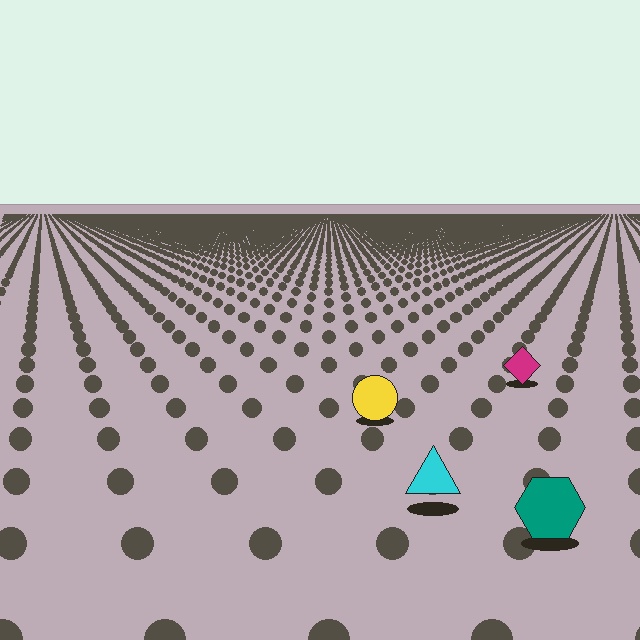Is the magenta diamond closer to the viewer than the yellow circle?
No. The yellow circle is closer — you can tell from the texture gradient: the ground texture is coarser near it.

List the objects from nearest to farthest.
From nearest to farthest: the teal hexagon, the cyan triangle, the yellow circle, the magenta diamond.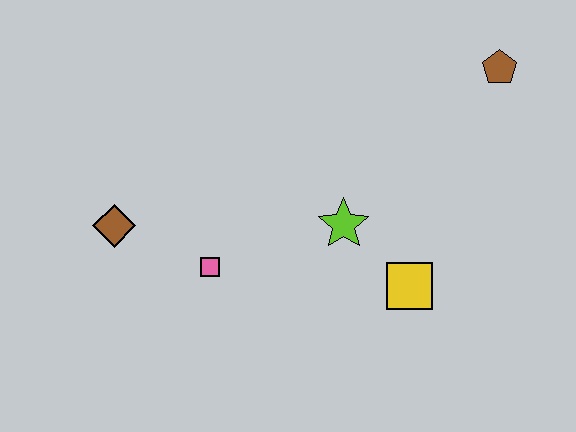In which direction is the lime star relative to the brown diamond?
The lime star is to the right of the brown diamond.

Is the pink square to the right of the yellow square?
No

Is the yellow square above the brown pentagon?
No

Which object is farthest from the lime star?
The brown diamond is farthest from the lime star.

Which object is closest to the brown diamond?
The pink square is closest to the brown diamond.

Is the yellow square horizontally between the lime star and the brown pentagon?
Yes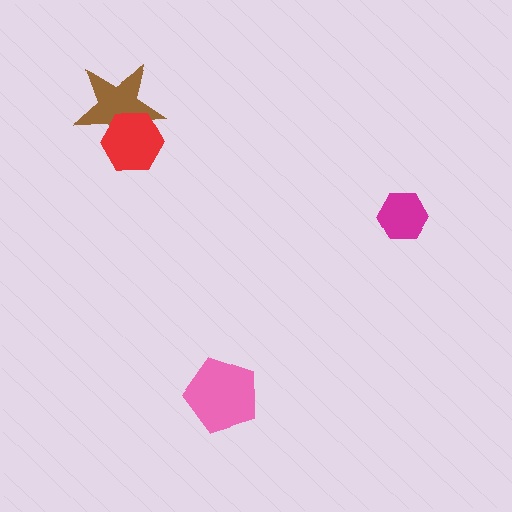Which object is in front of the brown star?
The red hexagon is in front of the brown star.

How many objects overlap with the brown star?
1 object overlaps with the brown star.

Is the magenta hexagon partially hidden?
No, no other shape covers it.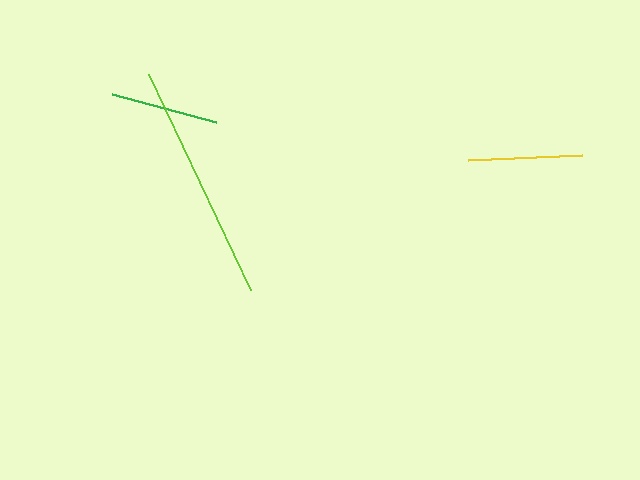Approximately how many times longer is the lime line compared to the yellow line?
The lime line is approximately 2.1 times the length of the yellow line.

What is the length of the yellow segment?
The yellow segment is approximately 114 pixels long.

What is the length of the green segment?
The green segment is approximately 108 pixels long.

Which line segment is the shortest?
The green line is the shortest at approximately 108 pixels.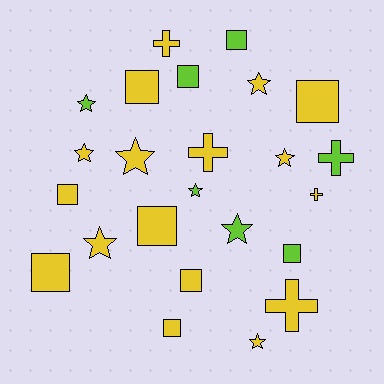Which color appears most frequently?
Yellow, with 17 objects.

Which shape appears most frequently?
Square, with 10 objects.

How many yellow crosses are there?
There are 4 yellow crosses.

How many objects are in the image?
There are 24 objects.